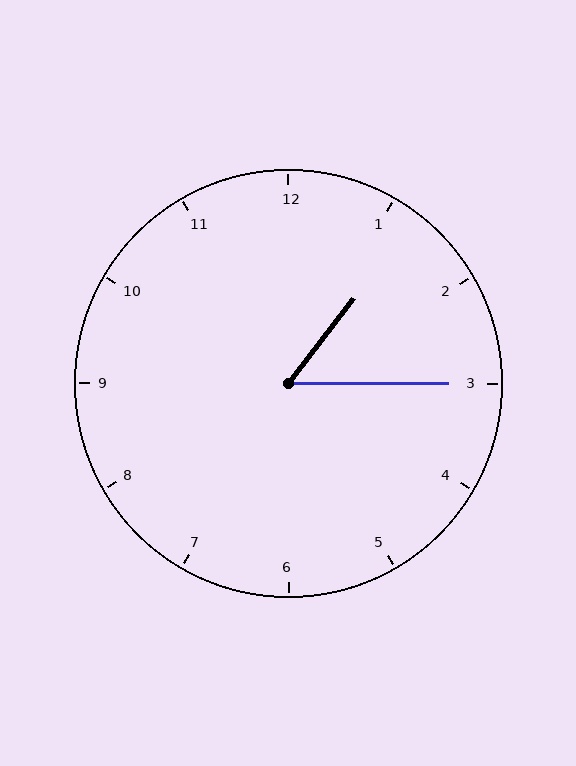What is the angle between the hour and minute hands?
Approximately 52 degrees.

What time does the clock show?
1:15.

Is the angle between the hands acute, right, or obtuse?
It is acute.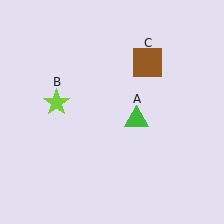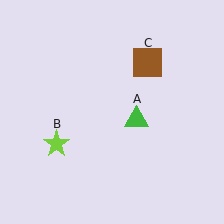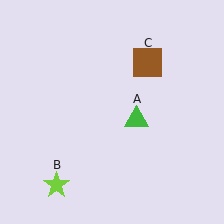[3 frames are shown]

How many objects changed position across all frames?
1 object changed position: lime star (object B).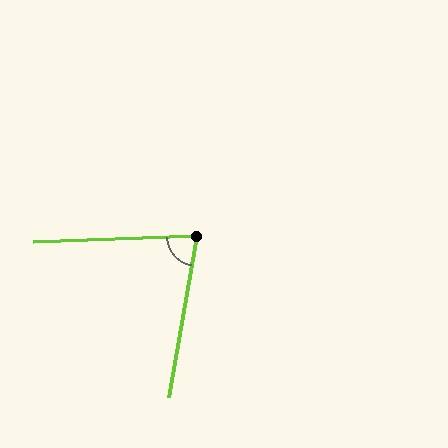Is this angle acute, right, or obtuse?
It is acute.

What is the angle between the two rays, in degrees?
Approximately 78 degrees.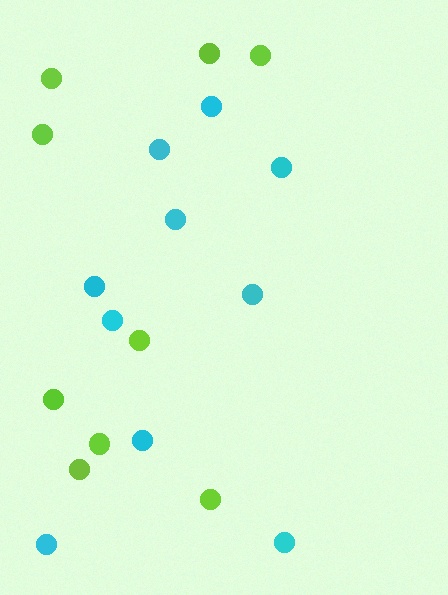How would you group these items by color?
There are 2 groups: one group of cyan circles (10) and one group of lime circles (9).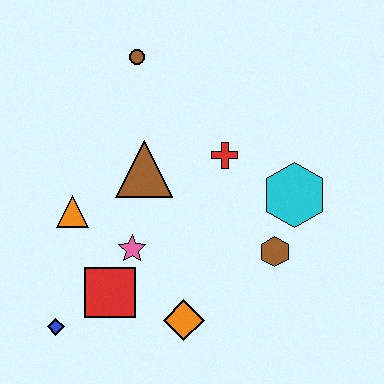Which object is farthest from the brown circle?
The blue diamond is farthest from the brown circle.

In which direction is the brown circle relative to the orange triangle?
The brown circle is above the orange triangle.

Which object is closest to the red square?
The pink star is closest to the red square.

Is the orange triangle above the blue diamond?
Yes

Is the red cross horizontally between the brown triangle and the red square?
No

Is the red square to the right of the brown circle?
No